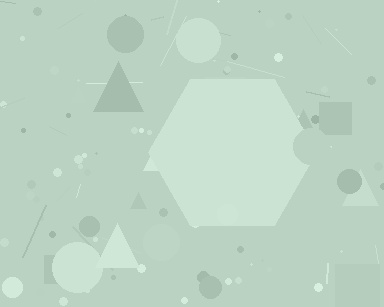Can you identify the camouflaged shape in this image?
The camouflaged shape is a hexagon.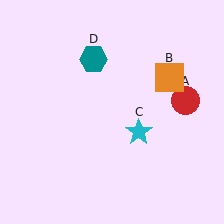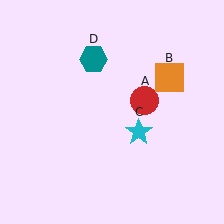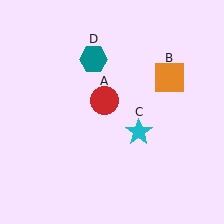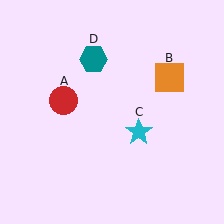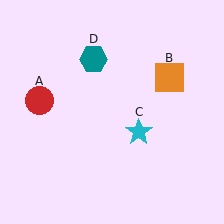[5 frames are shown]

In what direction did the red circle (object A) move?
The red circle (object A) moved left.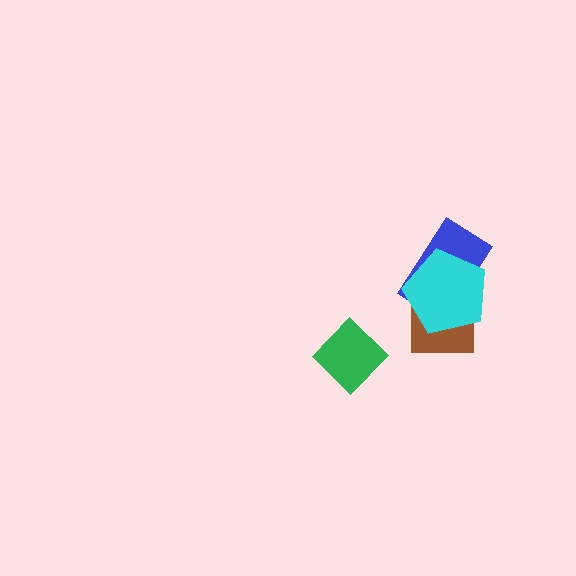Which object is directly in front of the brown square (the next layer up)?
The blue rectangle is directly in front of the brown square.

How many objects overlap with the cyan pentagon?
2 objects overlap with the cyan pentagon.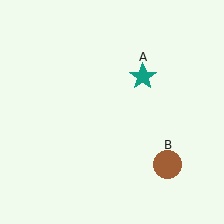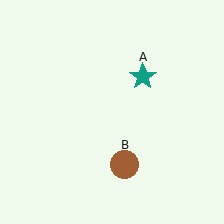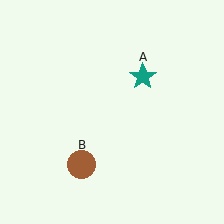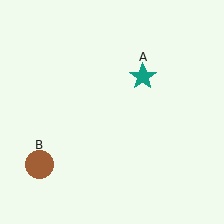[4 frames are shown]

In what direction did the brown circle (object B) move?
The brown circle (object B) moved left.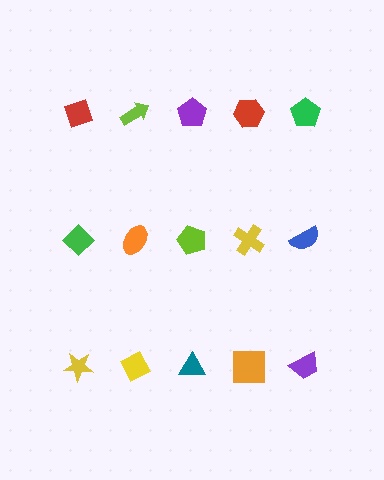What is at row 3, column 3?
A teal triangle.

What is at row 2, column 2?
An orange ellipse.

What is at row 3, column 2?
A yellow diamond.